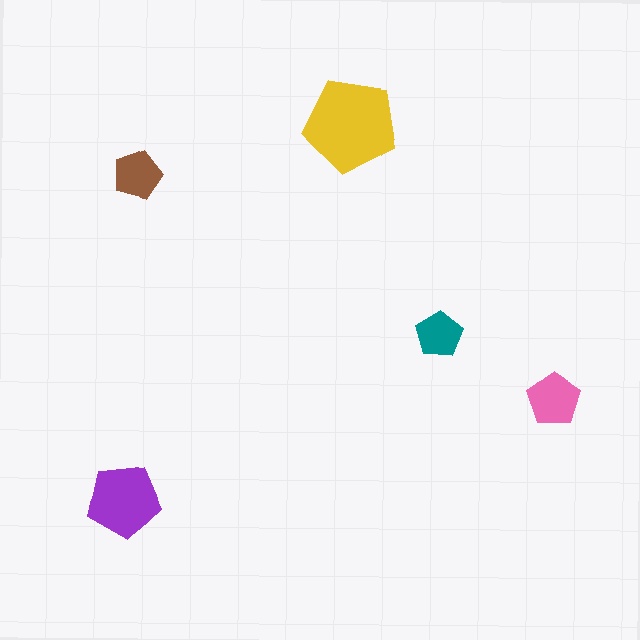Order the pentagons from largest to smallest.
the yellow one, the purple one, the pink one, the brown one, the teal one.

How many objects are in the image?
There are 5 objects in the image.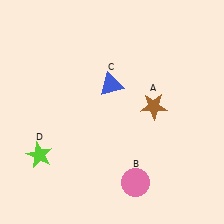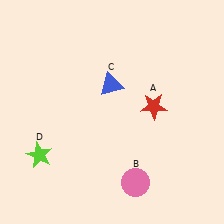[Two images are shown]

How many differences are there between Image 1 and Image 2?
There is 1 difference between the two images.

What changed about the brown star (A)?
In Image 1, A is brown. In Image 2, it changed to red.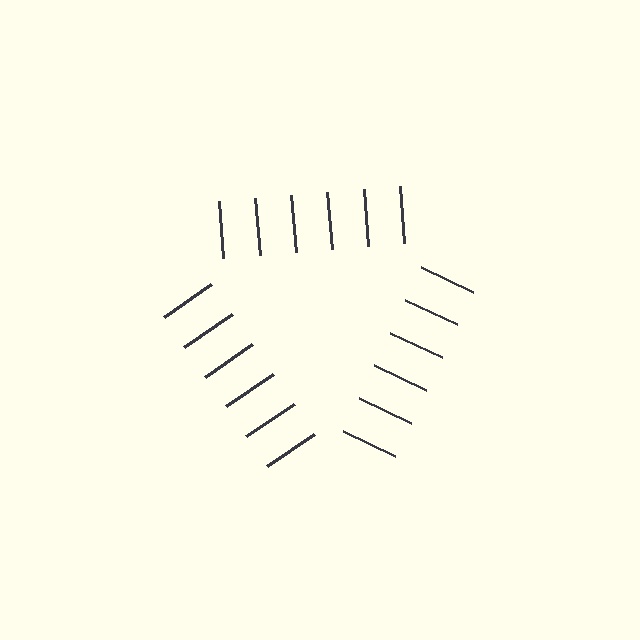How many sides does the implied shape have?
3 sides — the line-ends trace a triangle.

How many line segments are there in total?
18 — 6 along each of the 3 edges.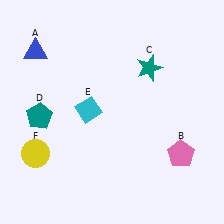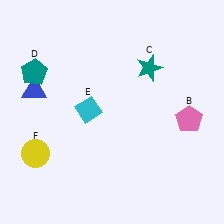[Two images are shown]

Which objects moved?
The objects that moved are: the blue triangle (A), the pink pentagon (B), the teal pentagon (D).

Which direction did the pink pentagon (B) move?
The pink pentagon (B) moved up.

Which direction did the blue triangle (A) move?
The blue triangle (A) moved down.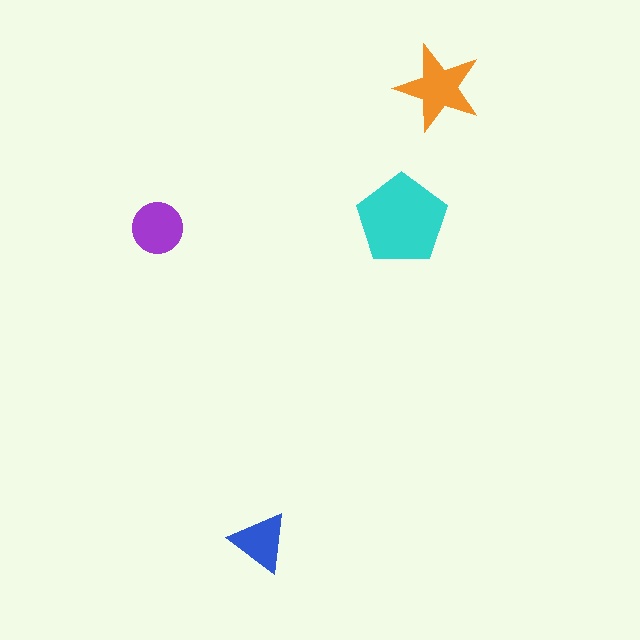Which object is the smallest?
The blue triangle.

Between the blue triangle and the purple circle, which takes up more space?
The purple circle.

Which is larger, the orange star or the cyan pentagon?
The cyan pentagon.